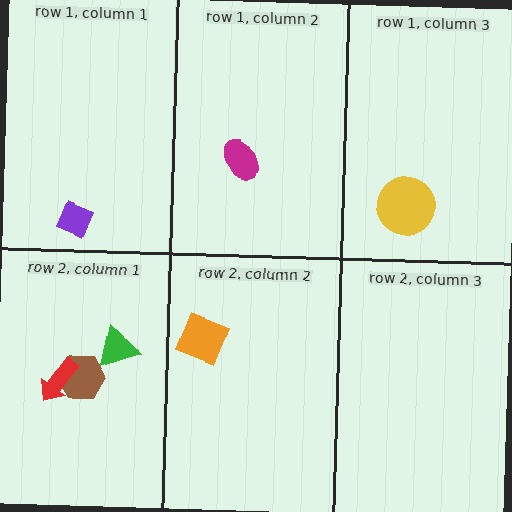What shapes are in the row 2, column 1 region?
The green triangle, the brown hexagon, the red arrow.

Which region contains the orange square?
The row 2, column 2 region.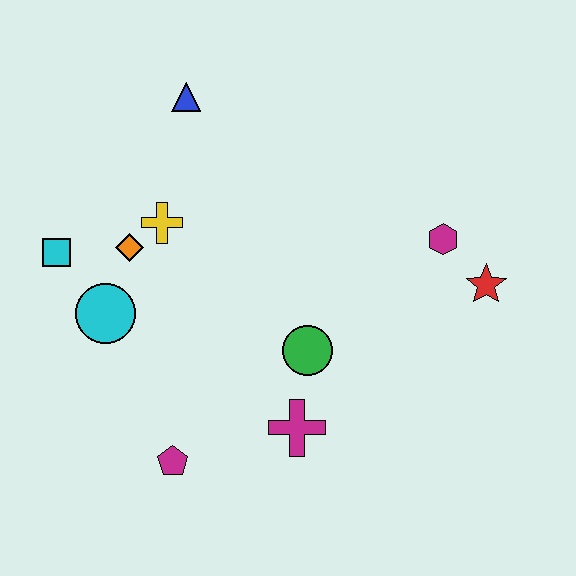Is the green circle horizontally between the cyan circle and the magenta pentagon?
No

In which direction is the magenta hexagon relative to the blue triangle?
The magenta hexagon is to the right of the blue triangle.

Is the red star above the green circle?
Yes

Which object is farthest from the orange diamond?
The red star is farthest from the orange diamond.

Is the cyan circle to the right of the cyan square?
Yes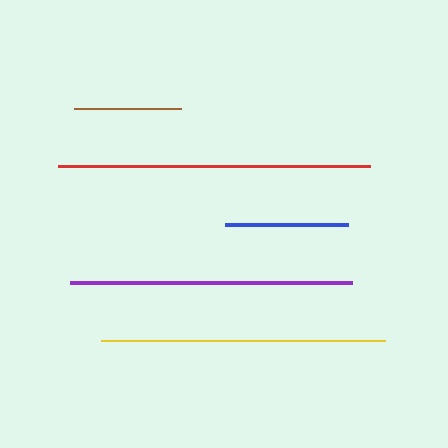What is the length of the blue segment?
The blue segment is approximately 123 pixels long.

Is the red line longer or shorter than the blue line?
The red line is longer than the blue line.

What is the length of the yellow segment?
The yellow segment is approximately 285 pixels long.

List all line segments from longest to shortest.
From longest to shortest: red, yellow, purple, blue, brown.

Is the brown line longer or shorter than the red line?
The red line is longer than the brown line.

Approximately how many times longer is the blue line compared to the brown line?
The blue line is approximately 1.2 times the length of the brown line.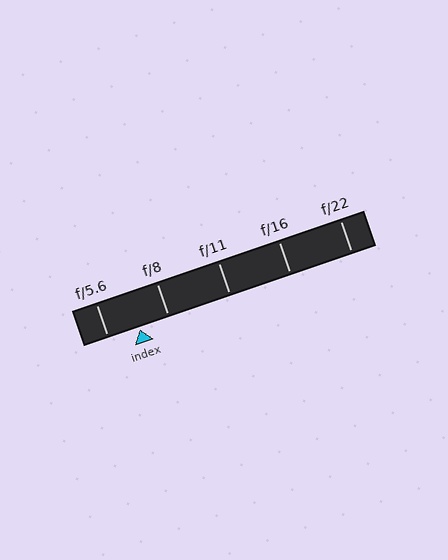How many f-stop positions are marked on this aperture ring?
There are 5 f-stop positions marked.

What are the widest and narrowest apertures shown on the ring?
The widest aperture shown is f/5.6 and the narrowest is f/22.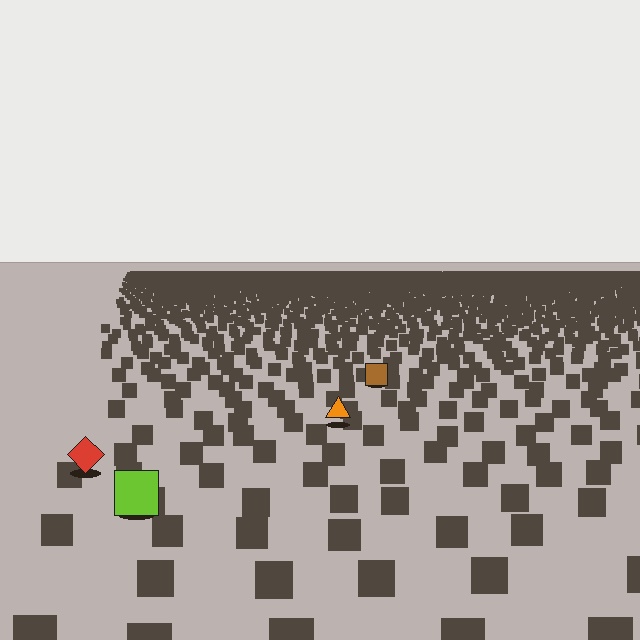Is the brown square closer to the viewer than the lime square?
No. The lime square is closer — you can tell from the texture gradient: the ground texture is coarser near it.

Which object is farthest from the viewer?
The brown square is farthest from the viewer. It appears smaller and the ground texture around it is denser.